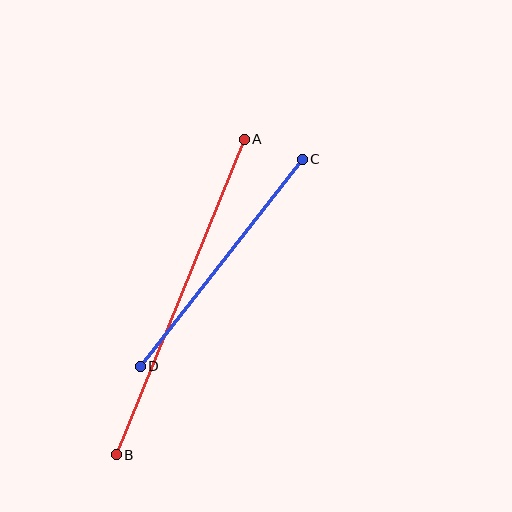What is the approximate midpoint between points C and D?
The midpoint is at approximately (221, 263) pixels.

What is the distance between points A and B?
The distance is approximately 340 pixels.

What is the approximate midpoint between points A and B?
The midpoint is at approximately (180, 297) pixels.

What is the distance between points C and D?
The distance is approximately 263 pixels.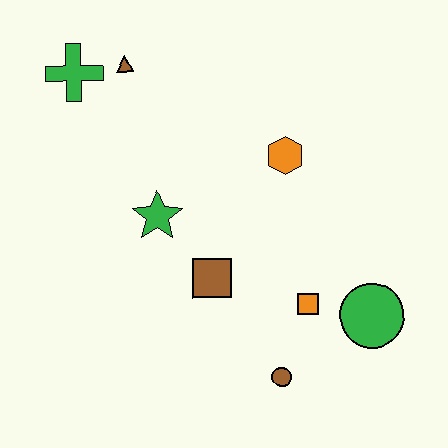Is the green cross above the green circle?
Yes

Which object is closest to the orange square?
The green circle is closest to the orange square.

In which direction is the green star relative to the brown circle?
The green star is above the brown circle.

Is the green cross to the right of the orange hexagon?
No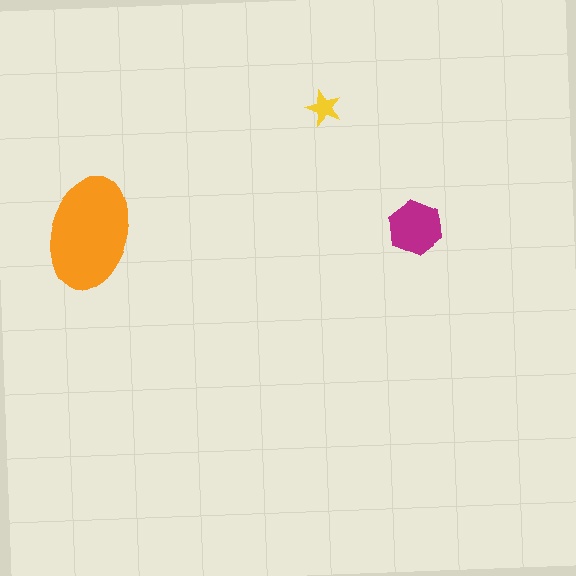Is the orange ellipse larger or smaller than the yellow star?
Larger.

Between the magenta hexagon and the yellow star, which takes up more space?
The magenta hexagon.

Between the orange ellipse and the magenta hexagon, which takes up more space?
The orange ellipse.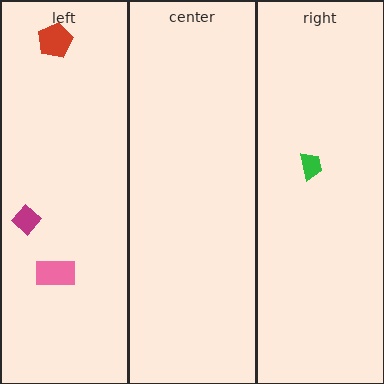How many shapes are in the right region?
1.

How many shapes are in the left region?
3.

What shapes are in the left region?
The magenta diamond, the pink rectangle, the red pentagon.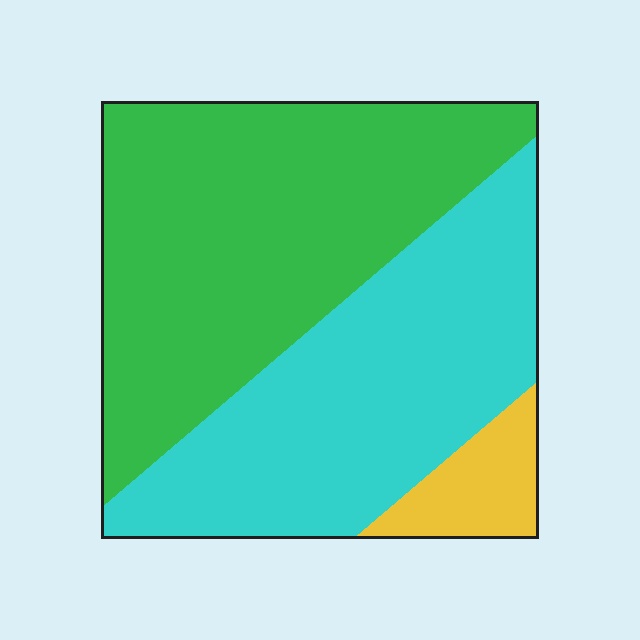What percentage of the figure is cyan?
Cyan covers 42% of the figure.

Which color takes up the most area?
Green, at roughly 50%.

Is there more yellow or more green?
Green.